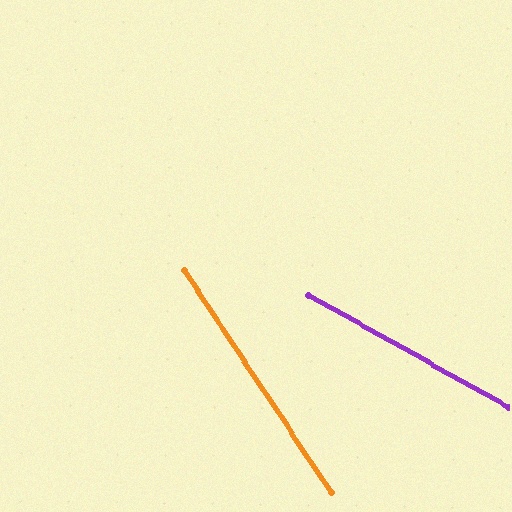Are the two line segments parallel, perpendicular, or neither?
Neither parallel nor perpendicular — they differ by about 27°.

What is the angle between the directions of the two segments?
Approximately 27 degrees.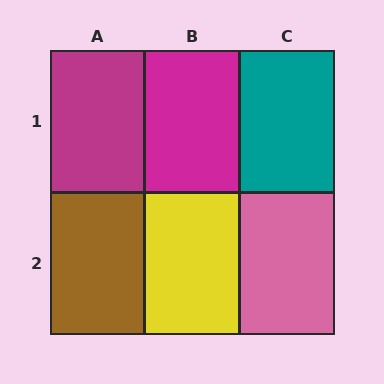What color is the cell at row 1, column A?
Magenta.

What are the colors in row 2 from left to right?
Brown, yellow, pink.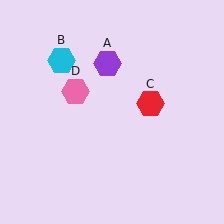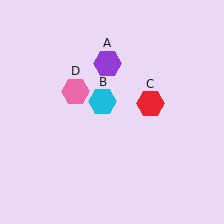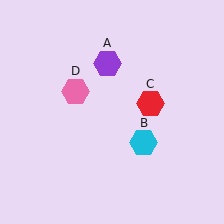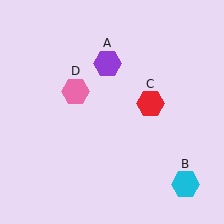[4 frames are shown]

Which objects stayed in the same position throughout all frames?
Purple hexagon (object A) and red hexagon (object C) and pink hexagon (object D) remained stationary.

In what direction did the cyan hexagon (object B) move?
The cyan hexagon (object B) moved down and to the right.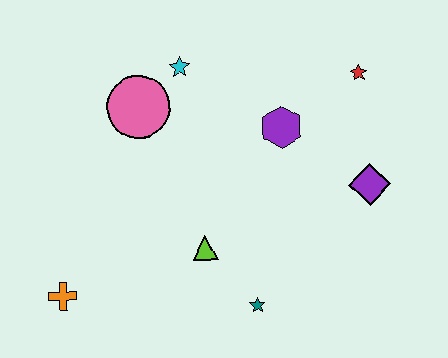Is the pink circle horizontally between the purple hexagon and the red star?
No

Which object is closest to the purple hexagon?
The red star is closest to the purple hexagon.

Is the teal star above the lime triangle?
No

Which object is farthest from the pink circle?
The purple diamond is farthest from the pink circle.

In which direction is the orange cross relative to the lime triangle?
The orange cross is to the left of the lime triangle.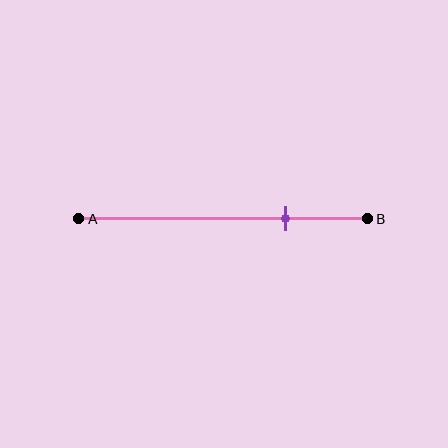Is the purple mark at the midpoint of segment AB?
No, the mark is at about 70% from A, not at the 50% midpoint.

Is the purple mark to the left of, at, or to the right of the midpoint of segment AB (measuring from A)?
The purple mark is to the right of the midpoint of segment AB.